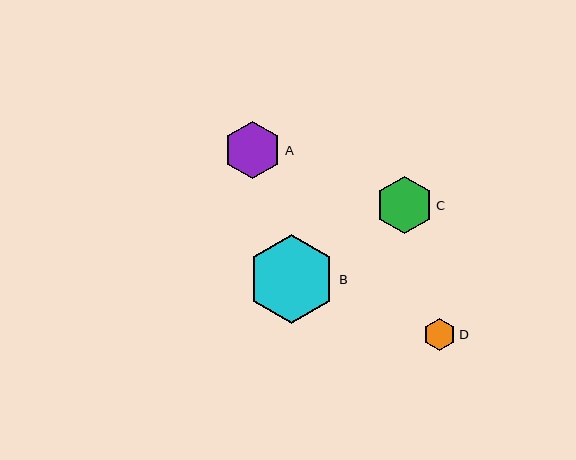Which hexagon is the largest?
Hexagon B is the largest with a size of approximately 89 pixels.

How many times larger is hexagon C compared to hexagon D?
Hexagon C is approximately 1.8 times the size of hexagon D.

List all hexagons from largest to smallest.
From largest to smallest: B, A, C, D.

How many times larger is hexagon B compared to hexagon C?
Hexagon B is approximately 1.5 times the size of hexagon C.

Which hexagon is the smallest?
Hexagon D is the smallest with a size of approximately 32 pixels.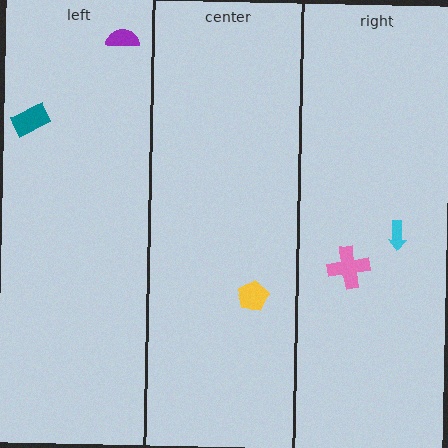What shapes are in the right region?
The cyan arrow, the pink cross.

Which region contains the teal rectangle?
The left region.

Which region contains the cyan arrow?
The right region.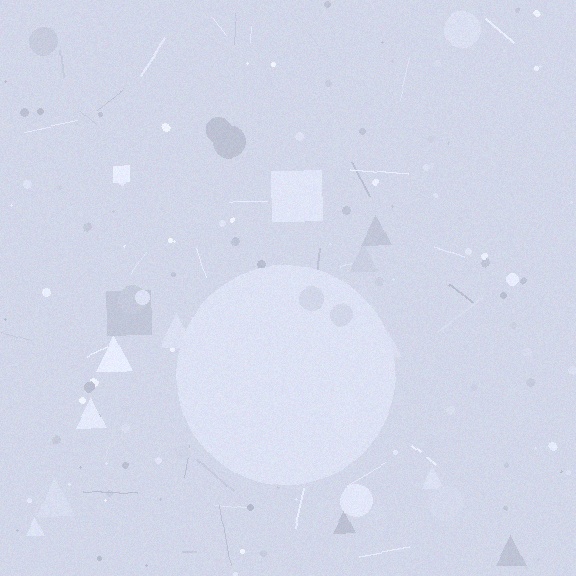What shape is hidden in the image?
A circle is hidden in the image.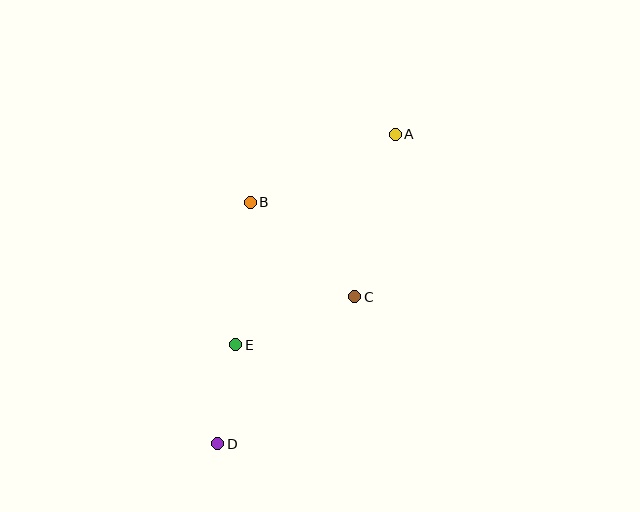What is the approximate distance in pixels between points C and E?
The distance between C and E is approximately 128 pixels.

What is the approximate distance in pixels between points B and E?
The distance between B and E is approximately 143 pixels.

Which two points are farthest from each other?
Points A and D are farthest from each other.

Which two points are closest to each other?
Points D and E are closest to each other.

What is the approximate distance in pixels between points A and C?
The distance between A and C is approximately 168 pixels.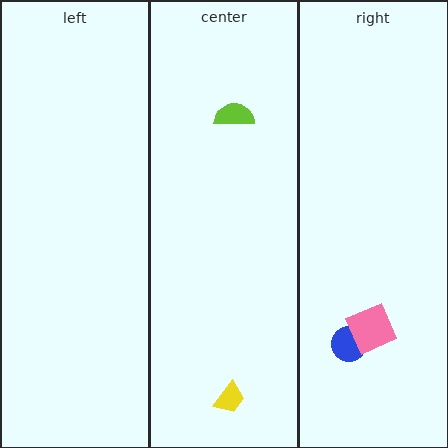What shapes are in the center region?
The yellow trapezoid, the lime semicircle.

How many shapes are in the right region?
2.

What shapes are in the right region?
The blue circle, the pink square.